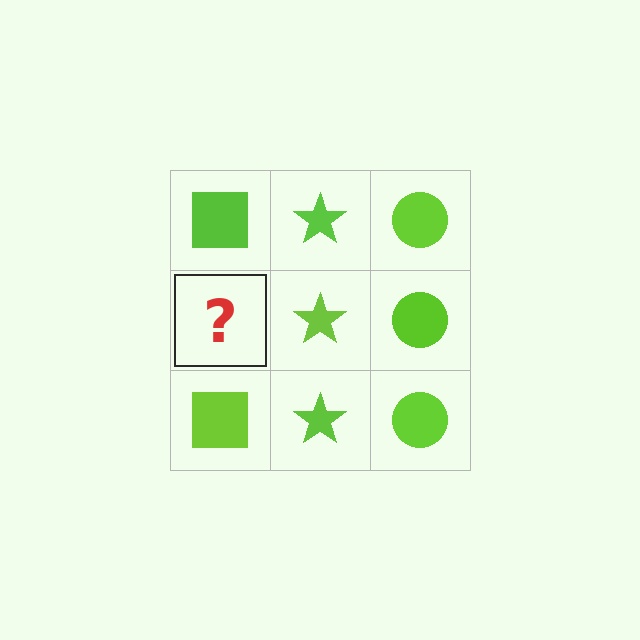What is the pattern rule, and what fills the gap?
The rule is that each column has a consistent shape. The gap should be filled with a lime square.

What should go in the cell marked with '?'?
The missing cell should contain a lime square.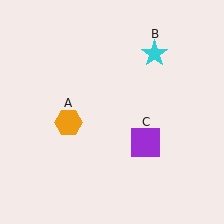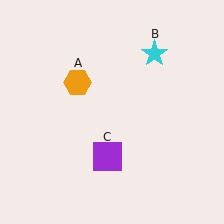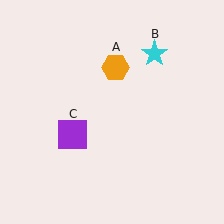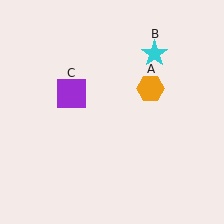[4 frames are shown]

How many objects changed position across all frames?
2 objects changed position: orange hexagon (object A), purple square (object C).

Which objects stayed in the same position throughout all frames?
Cyan star (object B) remained stationary.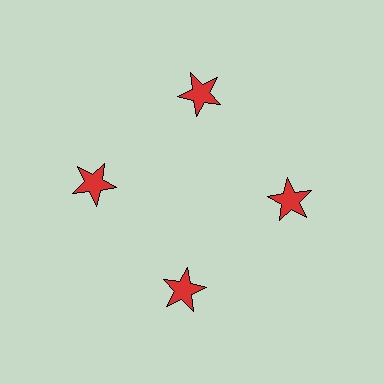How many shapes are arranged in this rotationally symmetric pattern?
There are 4 shapes, arranged in 4 groups of 1.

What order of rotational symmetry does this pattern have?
This pattern has 4-fold rotational symmetry.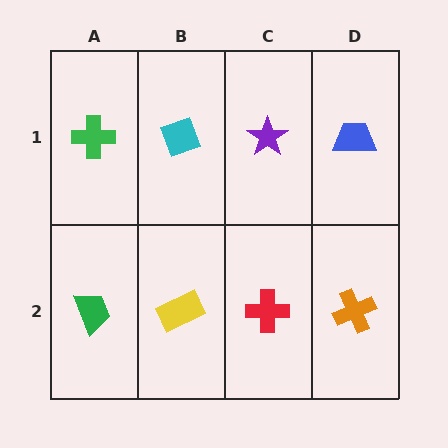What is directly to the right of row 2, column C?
An orange cross.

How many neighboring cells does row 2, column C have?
3.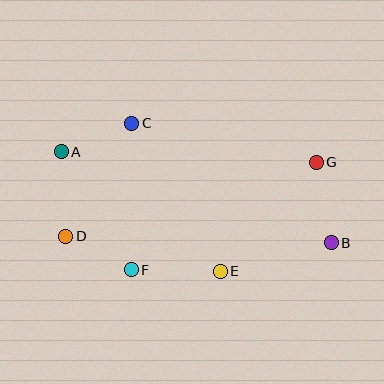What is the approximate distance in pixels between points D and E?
The distance between D and E is approximately 159 pixels.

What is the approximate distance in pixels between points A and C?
The distance between A and C is approximately 76 pixels.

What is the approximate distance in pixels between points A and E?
The distance between A and E is approximately 199 pixels.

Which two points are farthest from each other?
Points A and B are farthest from each other.